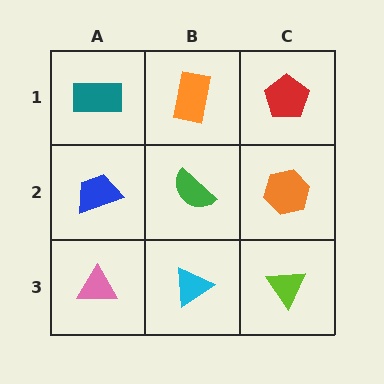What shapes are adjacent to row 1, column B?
A green semicircle (row 2, column B), a teal rectangle (row 1, column A), a red pentagon (row 1, column C).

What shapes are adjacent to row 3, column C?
An orange hexagon (row 2, column C), a cyan triangle (row 3, column B).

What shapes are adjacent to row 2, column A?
A teal rectangle (row 1, column A), a pink triangle (row 3, column A), a green semicircle (row 2, column B).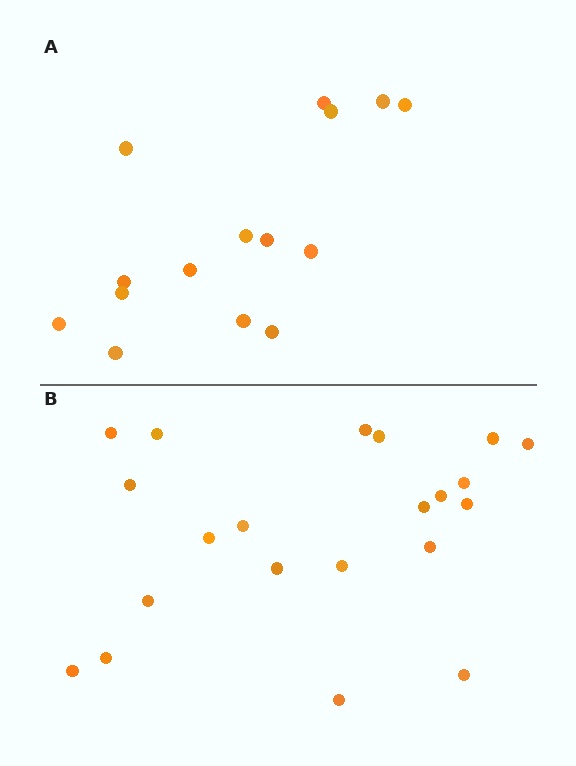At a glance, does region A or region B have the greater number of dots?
Region B (the bottom region) has more dots.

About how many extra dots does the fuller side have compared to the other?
Region B has about 6 more dots than region A.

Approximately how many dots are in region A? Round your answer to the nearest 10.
About 20 dots. (The exact count is 15, which rounds to 20.)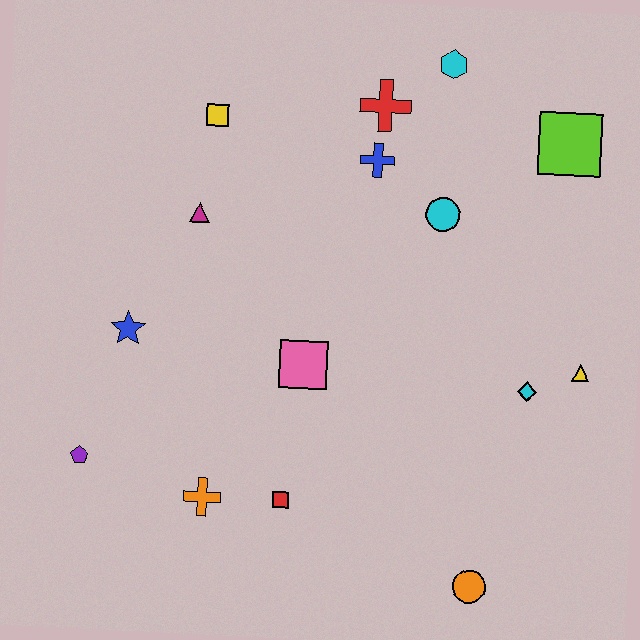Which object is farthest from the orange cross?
The lime square is farthest from the orange cross.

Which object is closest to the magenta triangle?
The yellow square is closest to the magenta triangle.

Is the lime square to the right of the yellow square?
Yes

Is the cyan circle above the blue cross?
No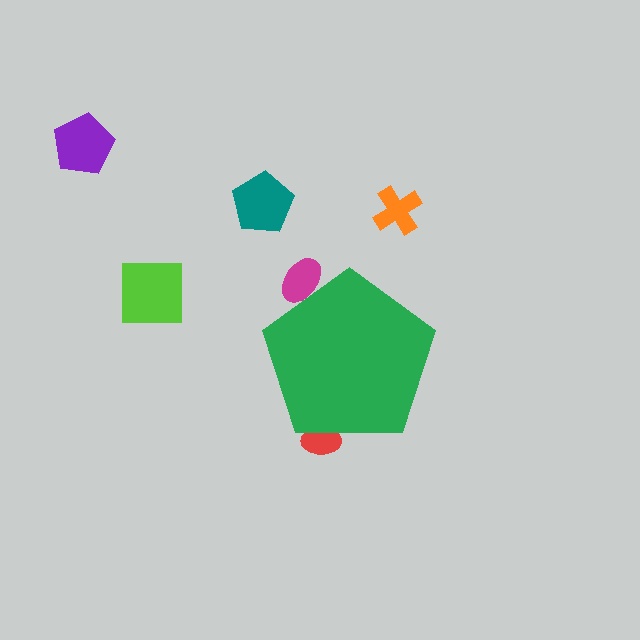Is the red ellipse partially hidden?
Yes, the red ellipse is partially hidden behind the green pentagon.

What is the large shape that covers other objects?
A green pentagon.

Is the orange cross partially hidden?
No, the orange cross is fully visible.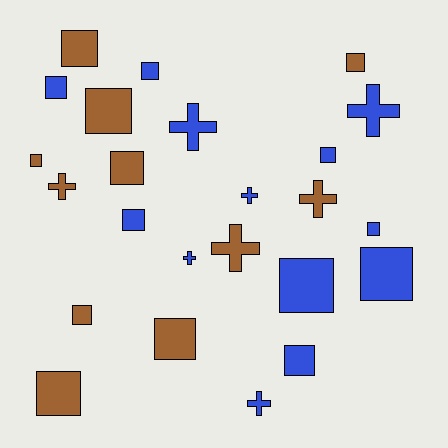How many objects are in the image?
There are 24 objects.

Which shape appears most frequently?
Square, with 16 objects.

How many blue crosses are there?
There are 5 blue crosses.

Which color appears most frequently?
Blue, with 13 objects.